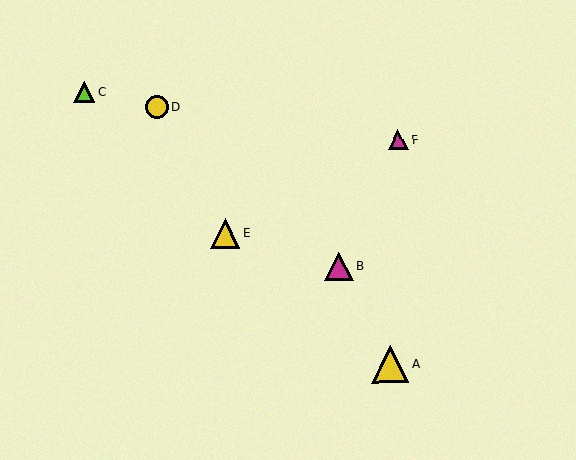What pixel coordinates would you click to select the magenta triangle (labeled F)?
Click at (398, 140) to select the magenta triangle F.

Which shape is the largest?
The yellow triangle (labeled A) is the largest.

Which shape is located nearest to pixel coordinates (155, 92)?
The yellow circle (labeled D) at (157, 106) is nearest to that location.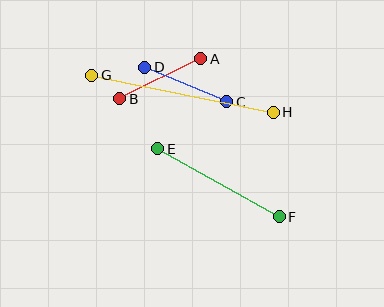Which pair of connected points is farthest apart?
Points G and H are farthest apart.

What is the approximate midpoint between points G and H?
The midpoint is at approximately (183, 94) pixels.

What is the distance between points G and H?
The distance is approximately 185 pixels.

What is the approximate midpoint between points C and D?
The midpoint is at approximately (186, 85) pixels.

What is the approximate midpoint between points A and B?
The midpoint is at approximately (160, 79) pixels.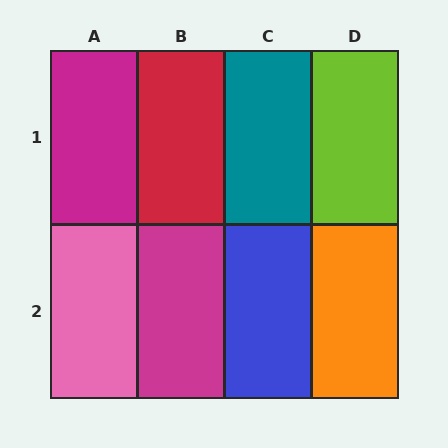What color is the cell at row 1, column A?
Magenta.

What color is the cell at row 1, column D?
Lime.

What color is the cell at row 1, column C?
Teal.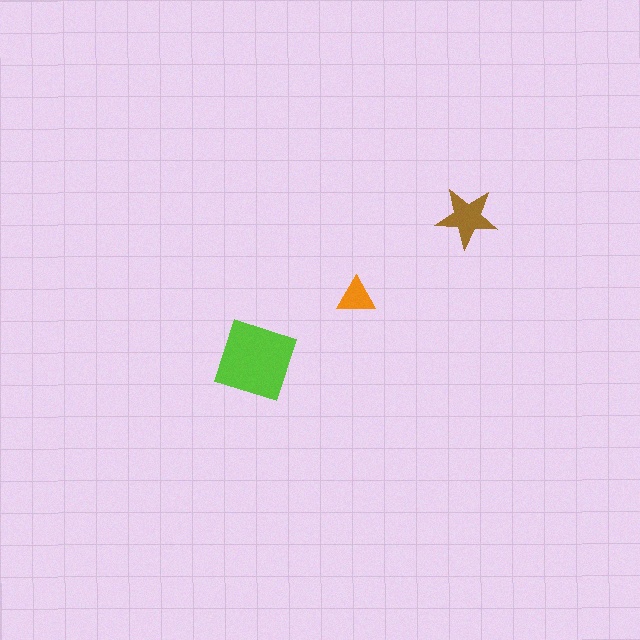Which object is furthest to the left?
The lime square is leftmost.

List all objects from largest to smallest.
The lime square, the brown star, the orange triangle.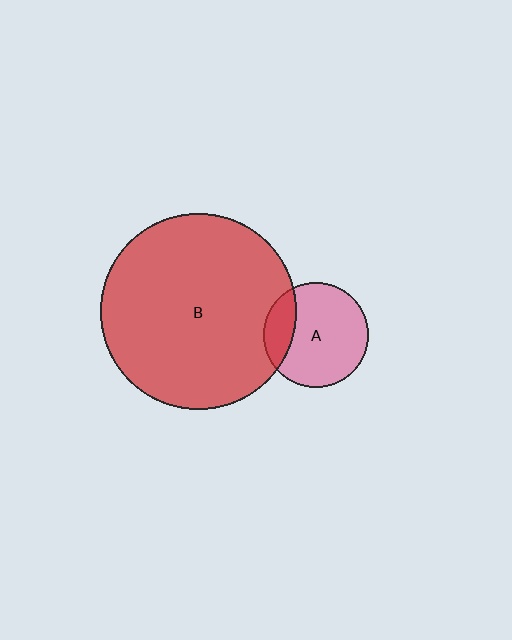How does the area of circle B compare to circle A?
Approximately 3.5 times.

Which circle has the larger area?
Circle B (red).